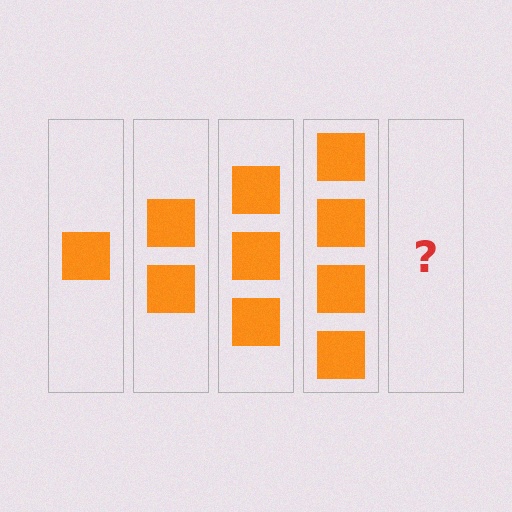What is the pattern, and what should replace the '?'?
The pattern is that each step adds one more square. The '?' should be 5 squares.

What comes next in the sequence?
The next element should be 5 squares.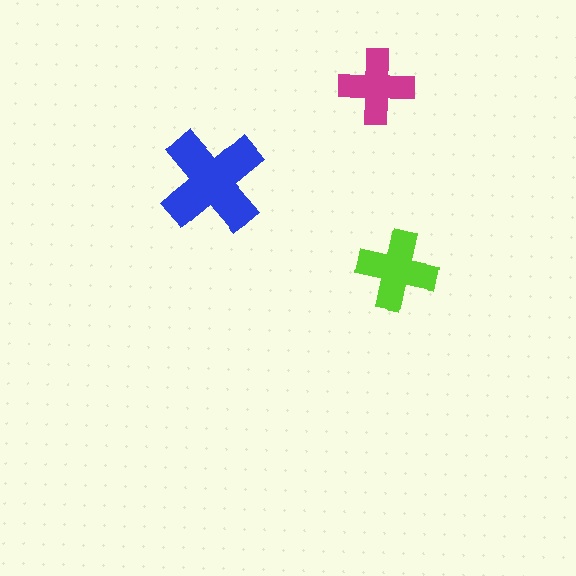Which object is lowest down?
The lime cross is bottommost.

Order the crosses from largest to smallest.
the blue one, the lime one, the magenta one.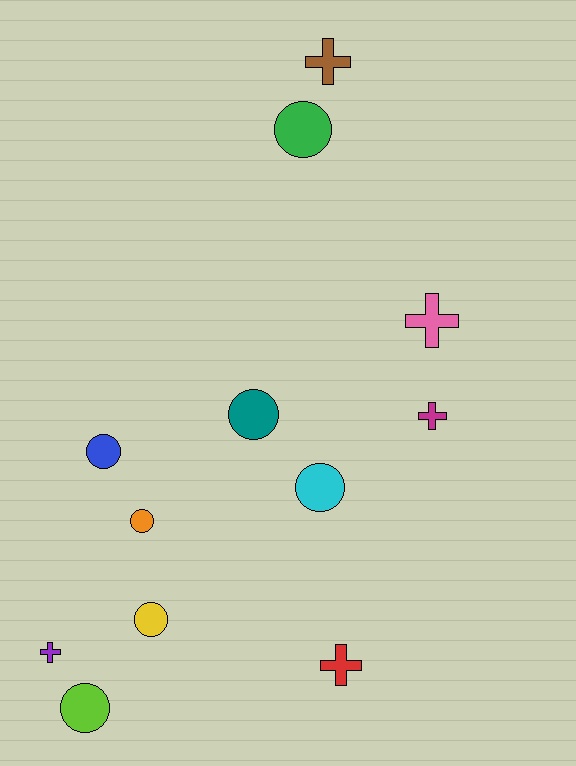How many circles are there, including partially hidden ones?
There are 7 circles.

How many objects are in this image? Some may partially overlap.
There are 12 objects.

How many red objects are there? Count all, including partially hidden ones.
There is 1 red object.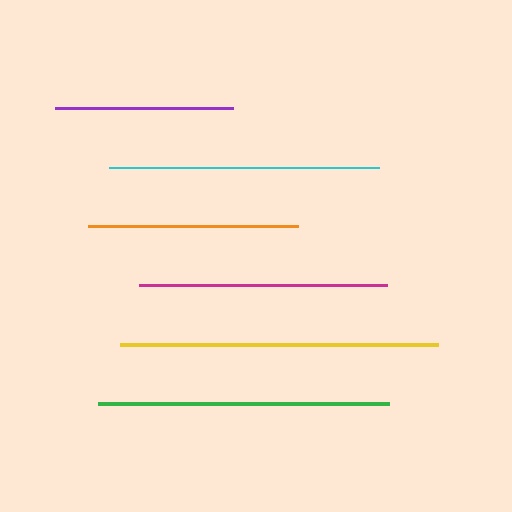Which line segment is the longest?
The yellow line is the longest at approximately 318 pixels.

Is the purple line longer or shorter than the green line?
The green line is longer than the purple line.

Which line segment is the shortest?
The purple line is the shortest at approximately 178 pixels.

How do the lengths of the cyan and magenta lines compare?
The cyan and magenta lines are approximately the same length.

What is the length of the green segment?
The green segment is approximately 291 pixels long.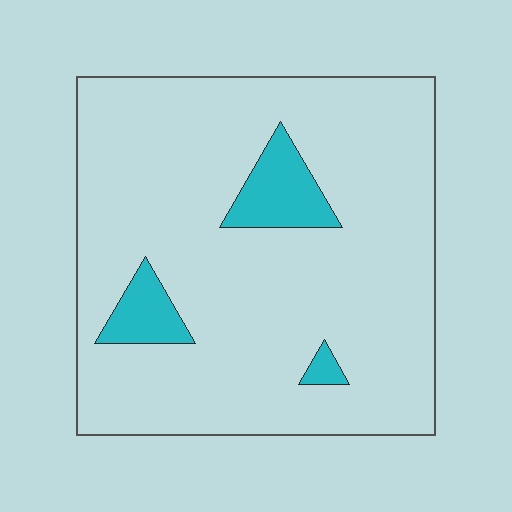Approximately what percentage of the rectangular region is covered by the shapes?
Approximately 10%.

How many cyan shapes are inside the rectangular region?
3.